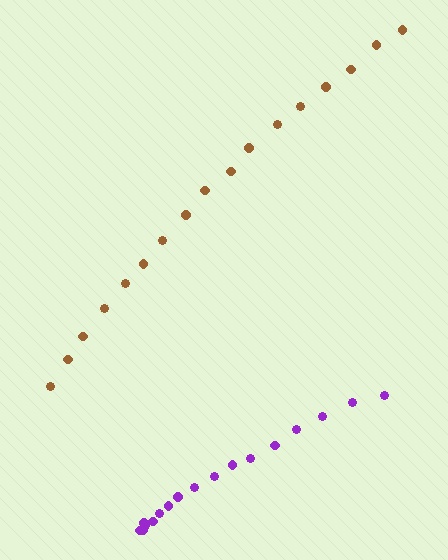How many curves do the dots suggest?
There are 2 distinct paths.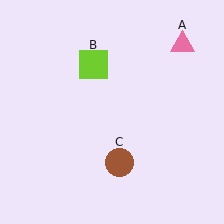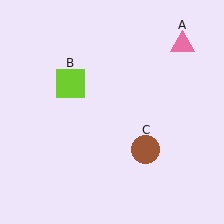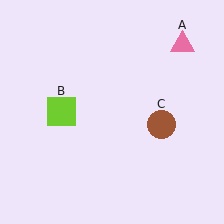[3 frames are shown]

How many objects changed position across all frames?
2 objects changed position: lime square (object B), brown circle (object C).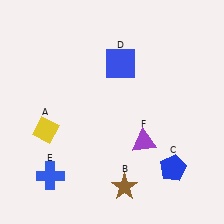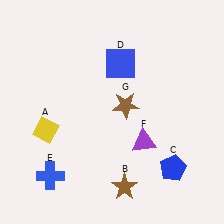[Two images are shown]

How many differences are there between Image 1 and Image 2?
There is 1 difference between the two images.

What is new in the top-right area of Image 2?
A brown star (G) was added in the top-right area of Image 2.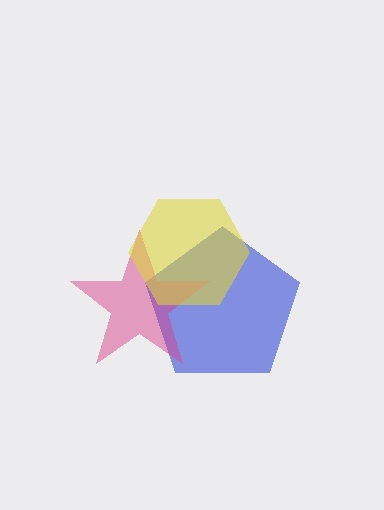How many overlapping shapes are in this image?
There are 3 overlapping shapes in the image.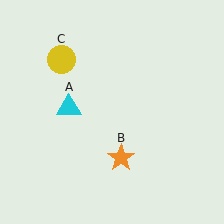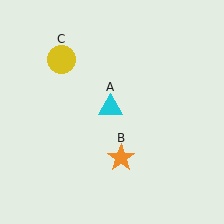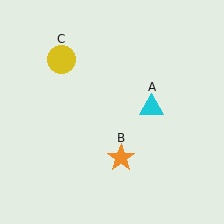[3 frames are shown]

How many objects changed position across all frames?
1 object changed position: cyan triangle (object A).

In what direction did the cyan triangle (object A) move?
The cyan triangle (object A) moved right.